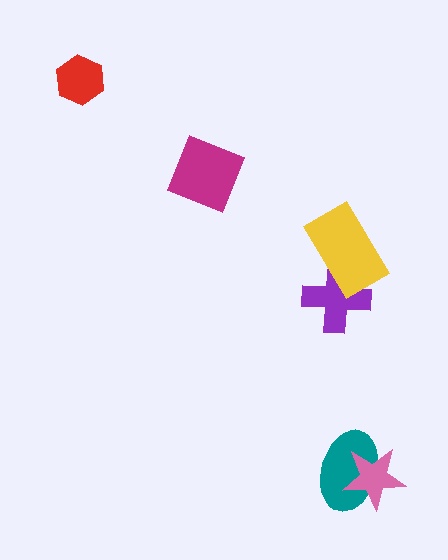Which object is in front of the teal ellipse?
The pink star is in front of the teal ellipse.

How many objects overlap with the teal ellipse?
1 object overlaps with the teal ellipse.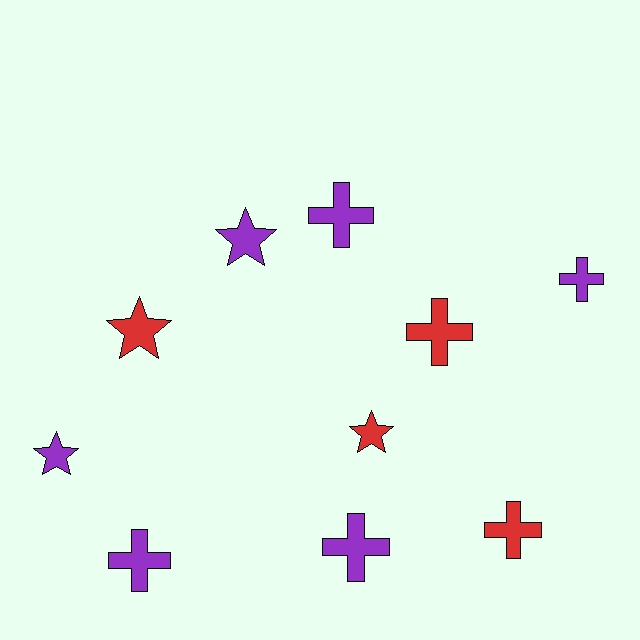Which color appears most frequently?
Purple, with 6 objects.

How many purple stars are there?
There are 2 purple stars.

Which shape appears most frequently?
Cross, with 6 objects.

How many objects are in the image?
There are 10 objects.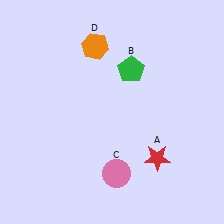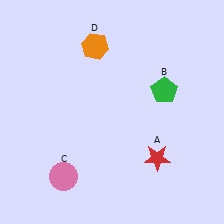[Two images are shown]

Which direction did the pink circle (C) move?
The pink circle (C) moved left.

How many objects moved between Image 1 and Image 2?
2 objects moved between the two images.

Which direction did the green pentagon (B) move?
The green pentagon (B) moved right.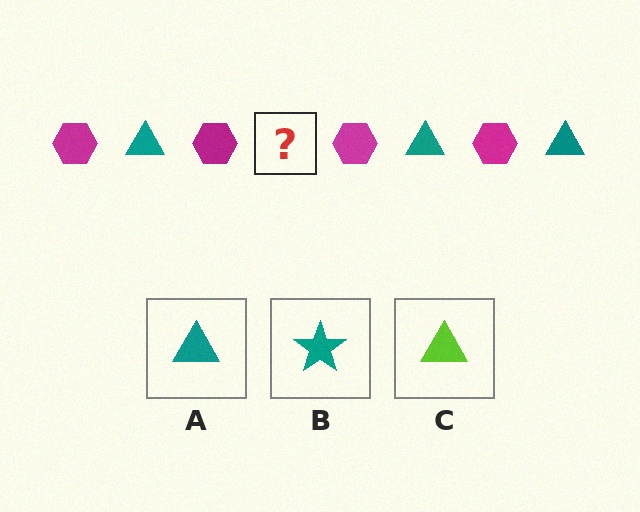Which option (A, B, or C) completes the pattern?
A.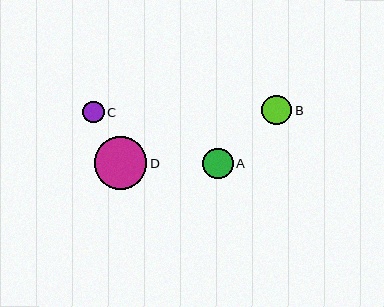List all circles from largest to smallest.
From largest to smallest: D, A, B, C.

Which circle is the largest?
Circle D is the largest with a size of approximately 53 pixels.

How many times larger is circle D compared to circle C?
Circle D is approximately 2.5 times the size of circle C.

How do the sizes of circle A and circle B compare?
Circle A and circle B are approximately the same size.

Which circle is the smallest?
Circle C is the smallest with a size of approximately 21 pixels.